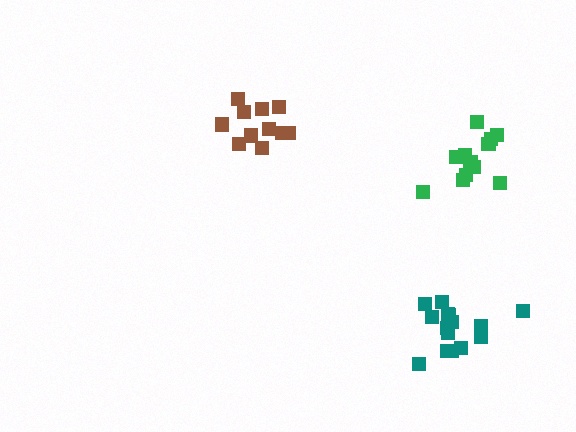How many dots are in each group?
Group 1: 11 dots, Group 2: 12 dots, Group 3: 15 dots (38 total).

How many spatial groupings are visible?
There are 3 spatial groupings.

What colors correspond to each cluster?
The clusters are colored: brown, green, teal.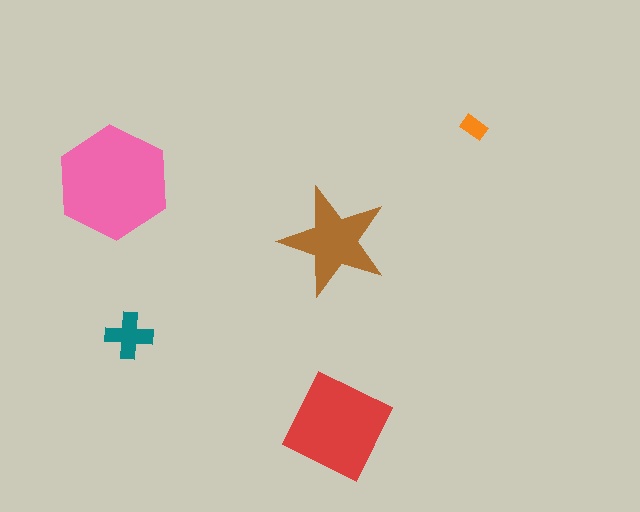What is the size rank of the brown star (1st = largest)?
3rd.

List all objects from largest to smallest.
The pink hexagon, the red diamond, the brown star, the teal cross, the orange rectangle.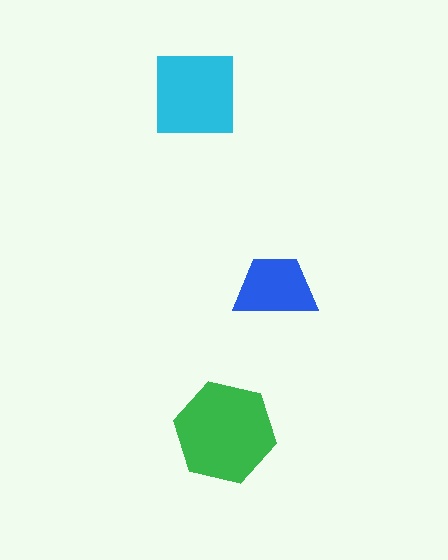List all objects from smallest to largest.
The blue trapezoid, the cyan square, the green hexagon.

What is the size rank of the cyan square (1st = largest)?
2nd.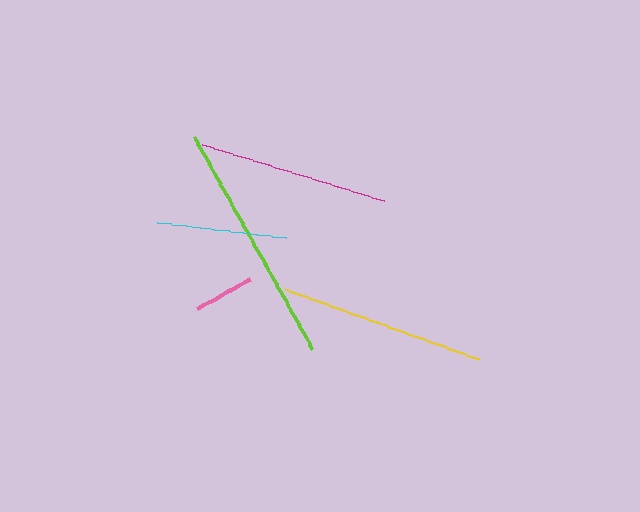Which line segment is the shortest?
The pink line is the shortest at approximately 61 pixels.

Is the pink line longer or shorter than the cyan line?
The cyan line is longer than the pink line.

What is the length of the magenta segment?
The magenta segment is approximately 190 pixels long.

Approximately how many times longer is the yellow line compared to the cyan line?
The yellow line is approximately 1.6 times the length of the cyan line.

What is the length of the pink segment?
The pink segment is approximately 61 pixels long.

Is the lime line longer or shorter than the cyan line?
The lime line is longer than the cyan line.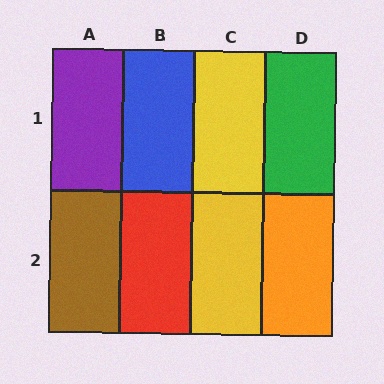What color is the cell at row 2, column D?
Orange.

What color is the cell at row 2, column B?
Red.